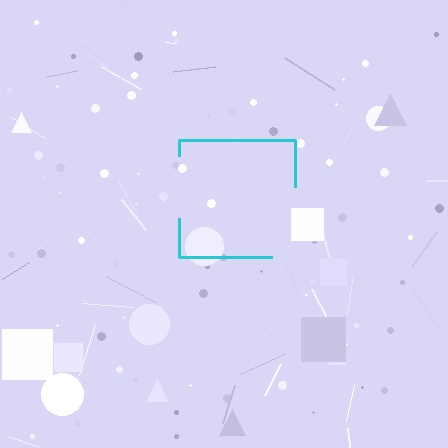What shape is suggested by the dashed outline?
The dashed outline suggests a square.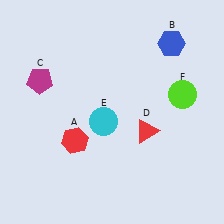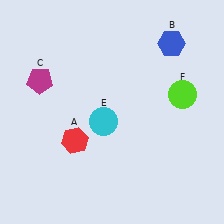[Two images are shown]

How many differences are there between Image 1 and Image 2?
There is 1 difference between the two images.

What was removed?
The red triangle (D) was removed in Image 2.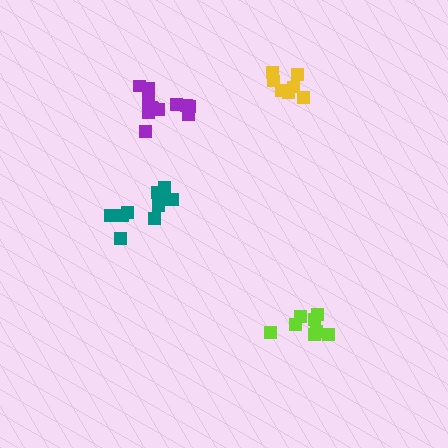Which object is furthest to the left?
The teal cluster is leftmost.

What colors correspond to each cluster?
The clusters are colored: teal, purple, yellow, lime.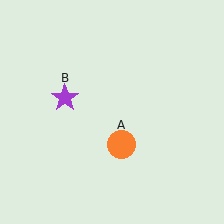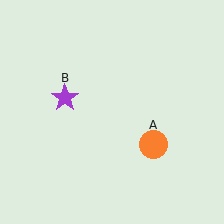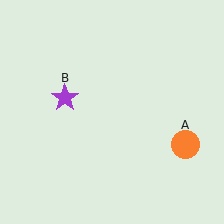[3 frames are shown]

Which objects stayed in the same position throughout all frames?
Purple star (object B) remained stationary.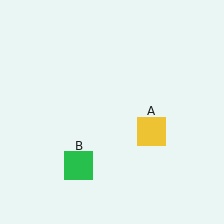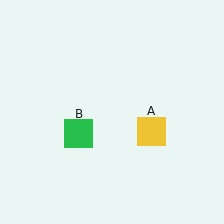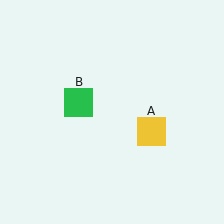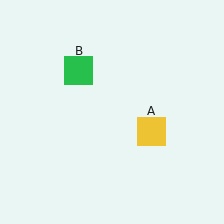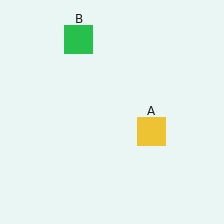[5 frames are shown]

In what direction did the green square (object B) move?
The green square (object B) moved up.